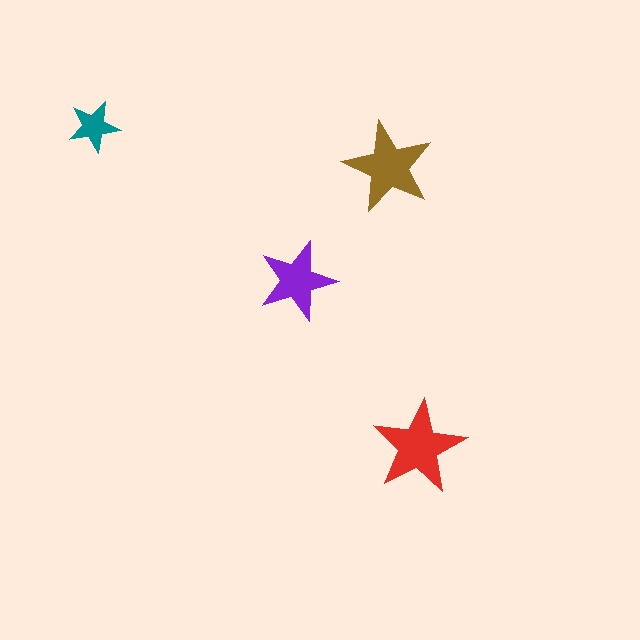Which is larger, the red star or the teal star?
The red one.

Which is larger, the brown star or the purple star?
The brown one.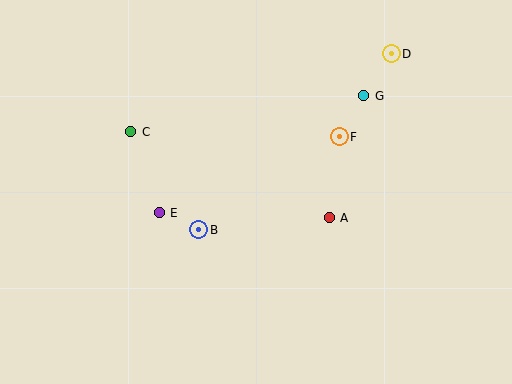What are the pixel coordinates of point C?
Point C is at (131, 132).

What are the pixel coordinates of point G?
Point G is at (364, 96).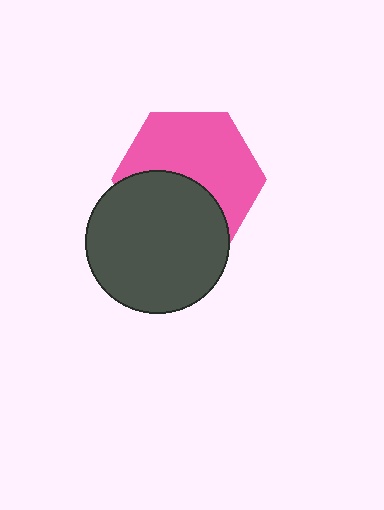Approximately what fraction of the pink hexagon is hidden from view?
Roughly 41% of the pink hexagon is hidden behind the dark gray circle.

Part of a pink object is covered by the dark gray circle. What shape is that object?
It is a hexagon.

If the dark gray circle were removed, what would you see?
You would see the complete pink hexagon.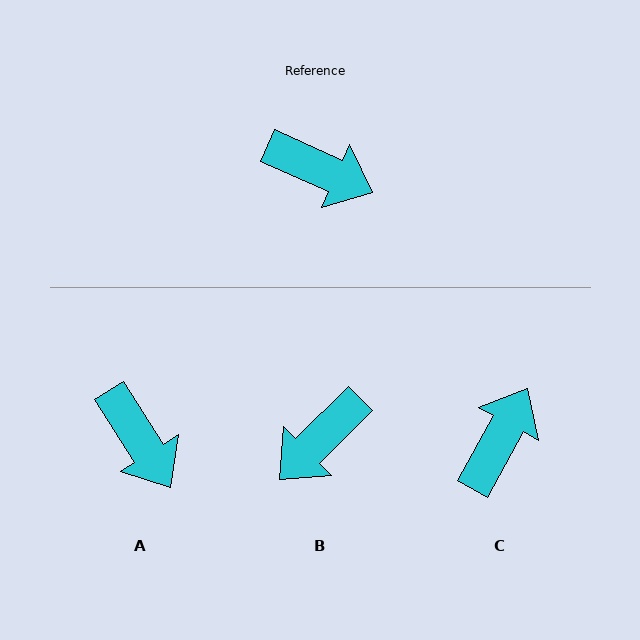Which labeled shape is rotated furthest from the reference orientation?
B, about 111 degrees away.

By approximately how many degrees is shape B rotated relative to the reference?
Approximately 111 degrees clockwise.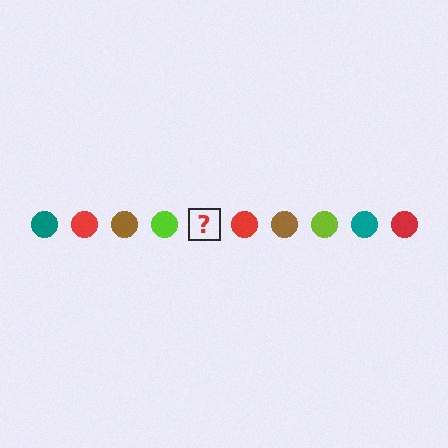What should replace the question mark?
The question mark should be replaced with a teal circle.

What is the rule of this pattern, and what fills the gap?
The rule is that the pattern cycles through teal, red, brown, lime circles. The gap should be filled with a teal circle.